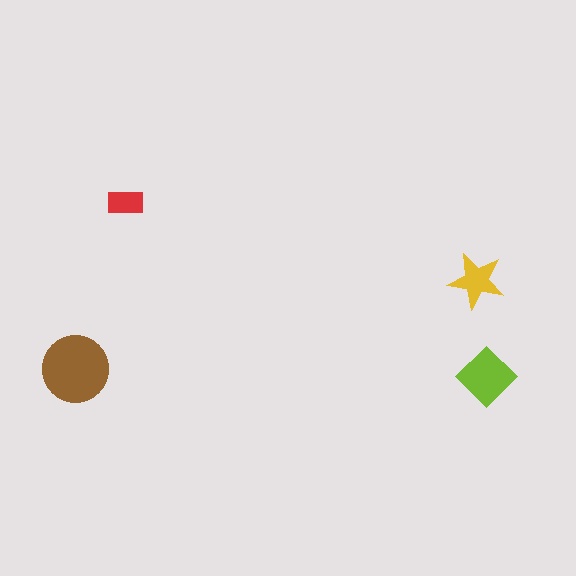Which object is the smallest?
The red rectangle.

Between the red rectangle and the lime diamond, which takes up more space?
The lime diamond.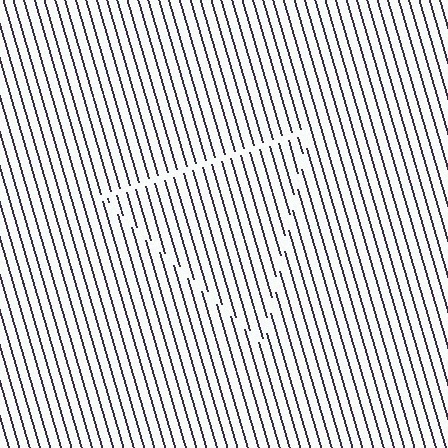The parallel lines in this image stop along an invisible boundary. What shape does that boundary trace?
An illusory triangle. The interior of the shape contains the same grating, shifted by half a period — the contour is defined by the phase discontinuity where line-ends from the inner and outer gratings abut.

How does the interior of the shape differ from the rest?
The interior of the shape contains the same grating, shifted by half a period — the contour is defined by the phase discontinuity where line-ends from the inner and outer gratings abut.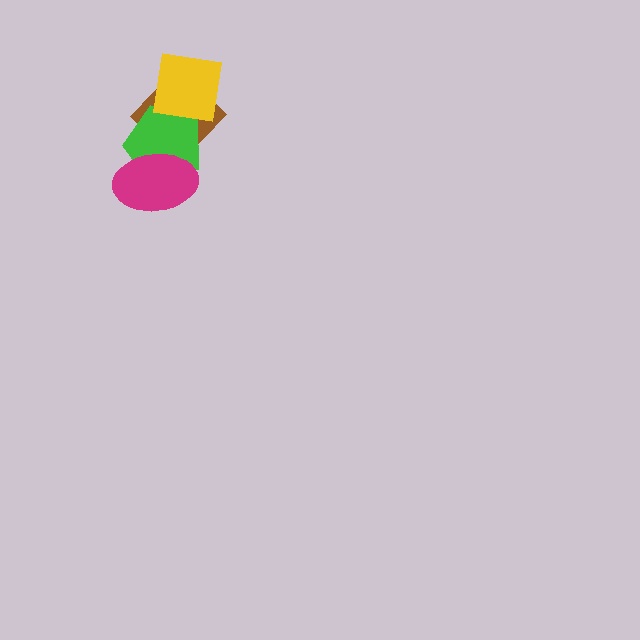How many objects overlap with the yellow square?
2 objects overlap with the yellow square.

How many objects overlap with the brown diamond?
2 objects overlap with the brown diamond.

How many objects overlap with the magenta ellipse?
1 object overlaps with the magenta ellipse.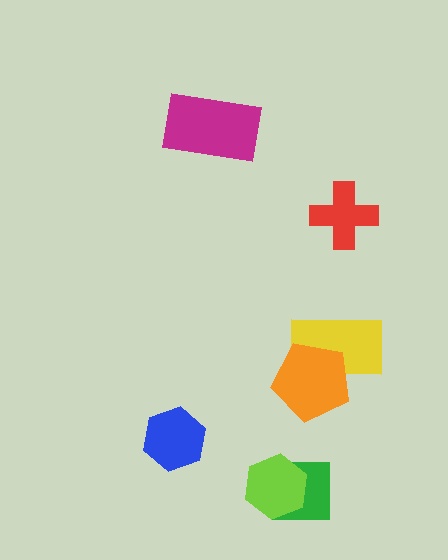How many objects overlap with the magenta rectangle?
0 objects overlap with the magenta rectangle.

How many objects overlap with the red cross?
0 objects overlap with the red cross.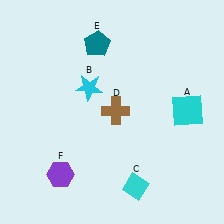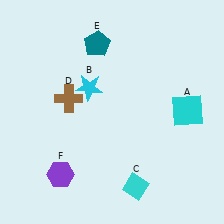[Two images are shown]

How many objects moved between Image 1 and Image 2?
1 object moved between the two images.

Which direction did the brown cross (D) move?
The brown cross (D) moved left.